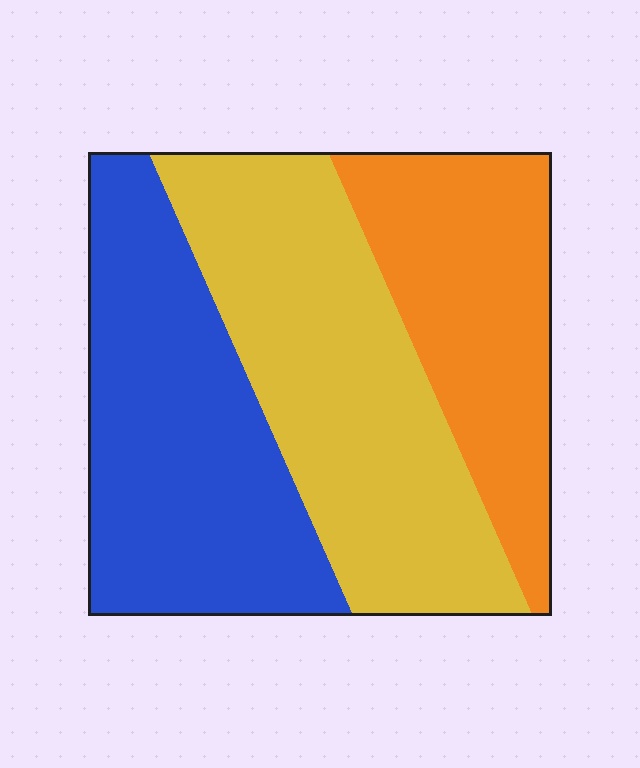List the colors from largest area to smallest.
From largest to smallest: yellow, blue, orange.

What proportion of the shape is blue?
Blue covers about 35% of the shape.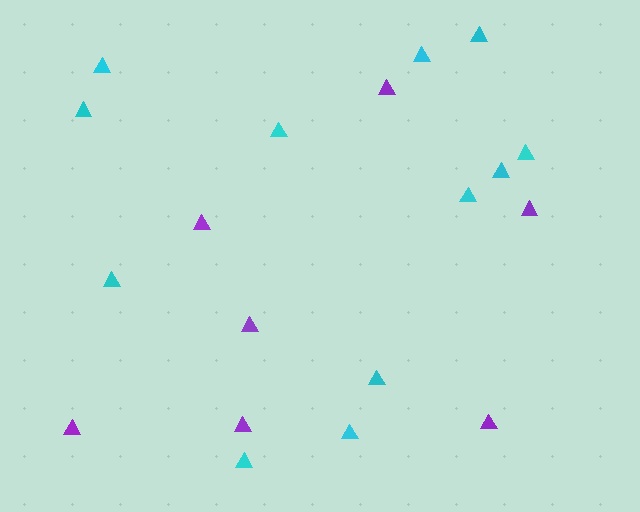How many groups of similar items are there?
There are 2 groups: one group of cyan triangles (12) and one group of purple triangles (7).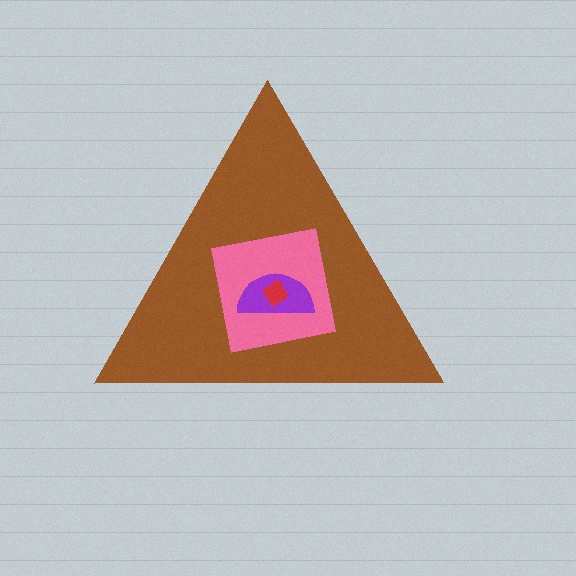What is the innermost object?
The red diamond.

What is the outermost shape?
The brown triangle.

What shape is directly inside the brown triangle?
The pink square.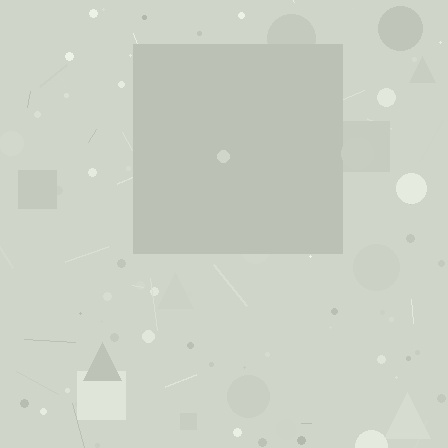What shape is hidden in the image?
A square is hidden in the image.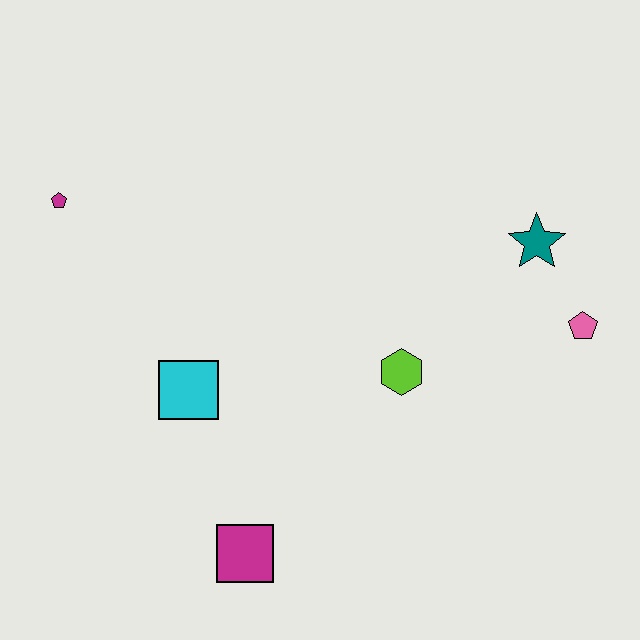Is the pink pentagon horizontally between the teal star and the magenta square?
No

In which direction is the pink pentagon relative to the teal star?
The pink pentagon is below the teal star.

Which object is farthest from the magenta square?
The teal star is farthest from the magenta square.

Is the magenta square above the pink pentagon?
No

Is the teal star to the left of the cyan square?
No